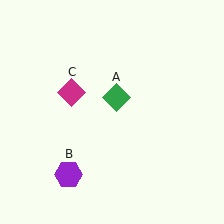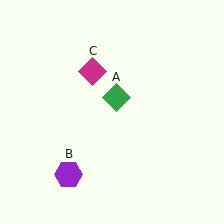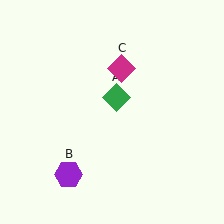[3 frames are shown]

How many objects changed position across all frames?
1 object changed position: magenta diamond (object C).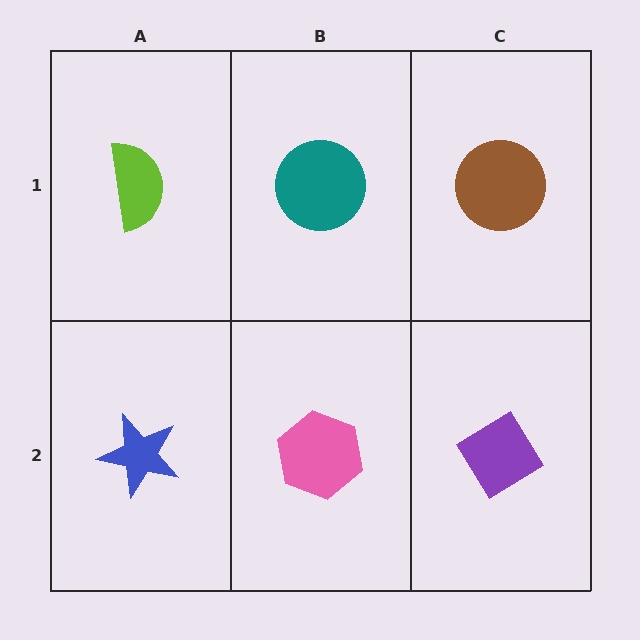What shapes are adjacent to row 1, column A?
A blue star (row 2, column A), a teal circle (row 1, column B).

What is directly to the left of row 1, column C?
A teal circle.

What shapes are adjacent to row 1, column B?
A pink hexagon (row 2, column B), a lime semicircle (row 1, column A), a brown circle (row 1, column C).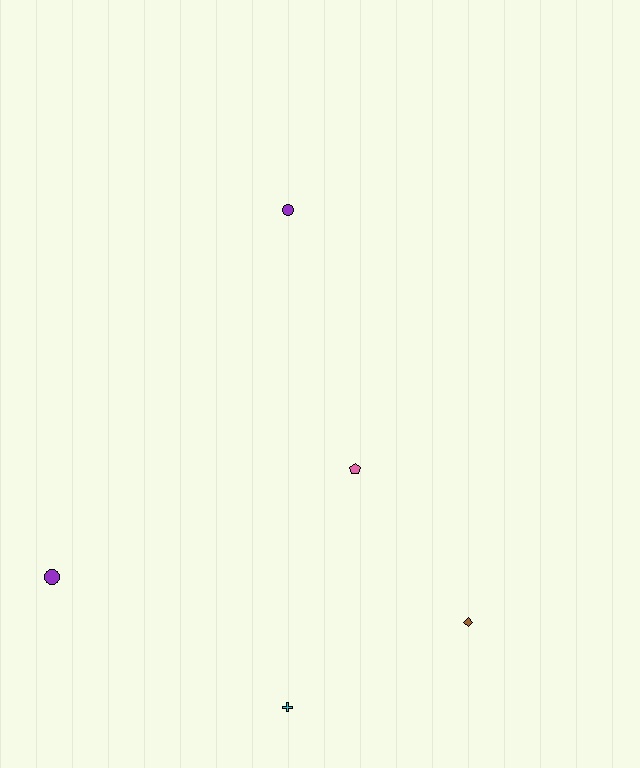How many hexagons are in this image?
There are no hexagons.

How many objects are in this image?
There are 5 objects.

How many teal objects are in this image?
There are no teal objects.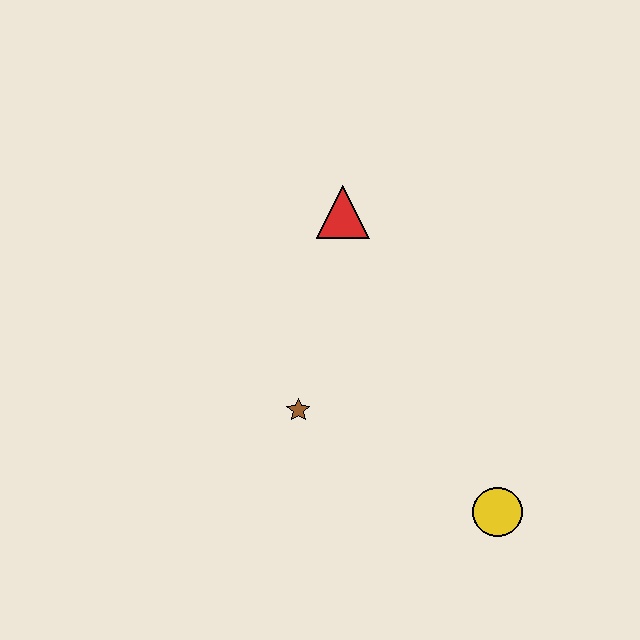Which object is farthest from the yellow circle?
The red triangle is farthest from the yellow circle.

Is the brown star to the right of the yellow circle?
No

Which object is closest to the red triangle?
The brown star is closest to the red triangle.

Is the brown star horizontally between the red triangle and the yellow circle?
No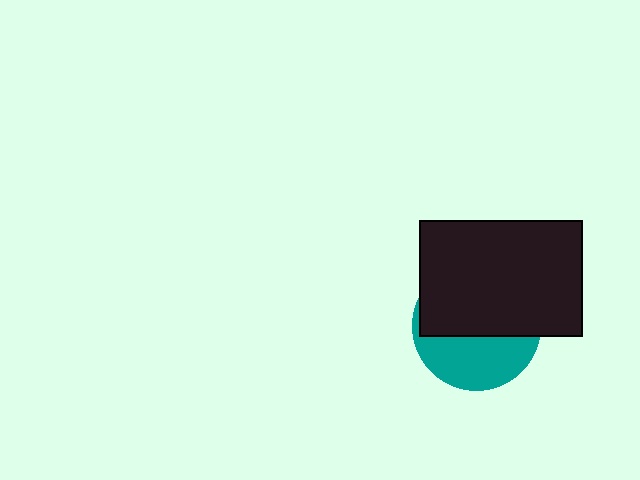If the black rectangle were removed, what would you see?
You would see the complete teal circle.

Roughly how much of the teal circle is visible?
A small part of it is visible (roughly 41%).